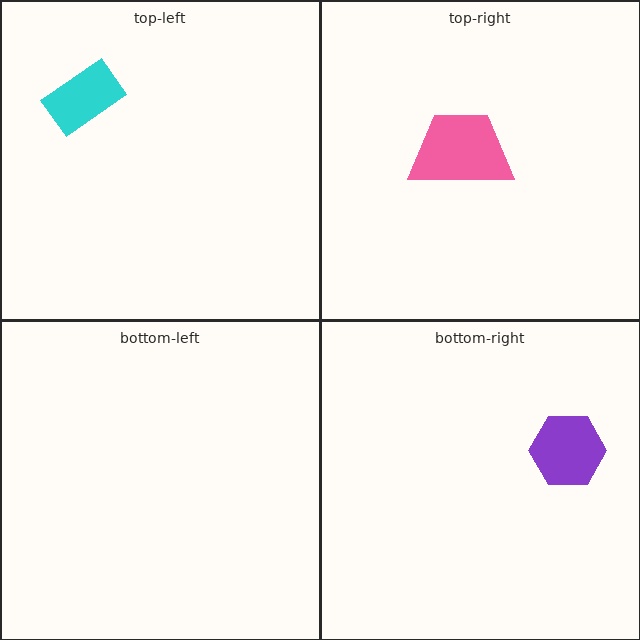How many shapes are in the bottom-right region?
1.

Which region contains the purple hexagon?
The bottom-right region.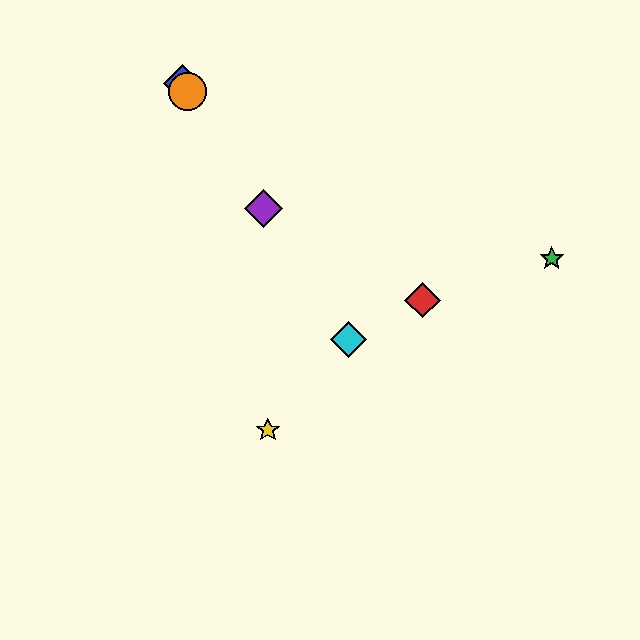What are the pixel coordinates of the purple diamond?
The purple diamond is at (263, 208).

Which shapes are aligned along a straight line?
The blue diamond, the purple diamond, the orange circle, the cyan diamond are aligned along a straight line.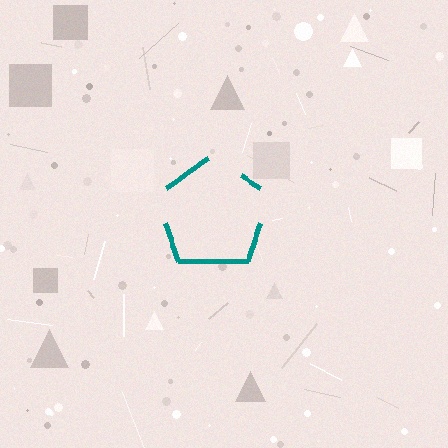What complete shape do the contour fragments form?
The contour fragments form a pentagon.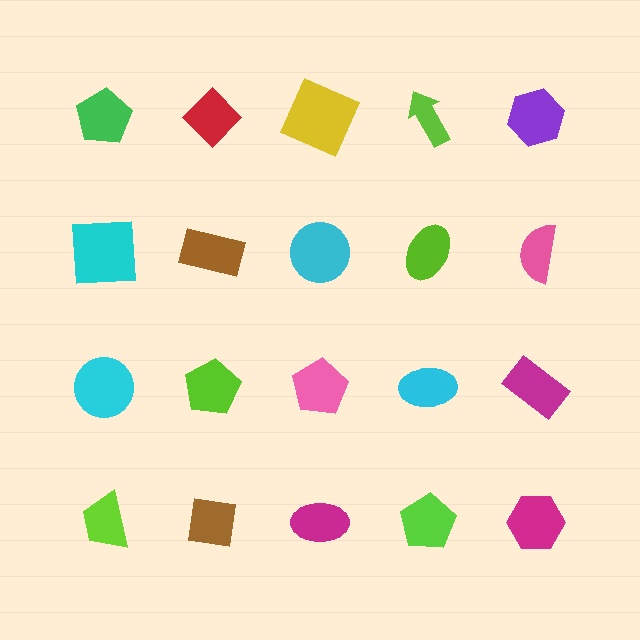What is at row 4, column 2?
A brown square.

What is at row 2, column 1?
A cyan square.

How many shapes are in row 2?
5 shapes.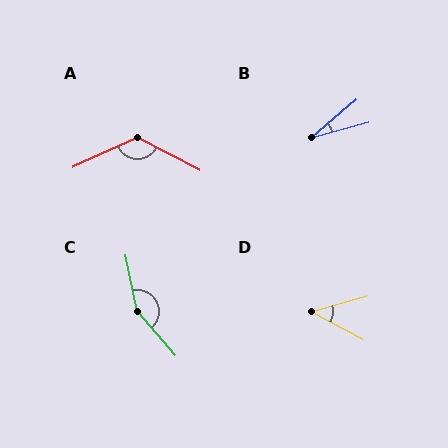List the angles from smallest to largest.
B (25°), D (44°), A (128°), C (151°).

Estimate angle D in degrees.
Approximately 44 degrees.